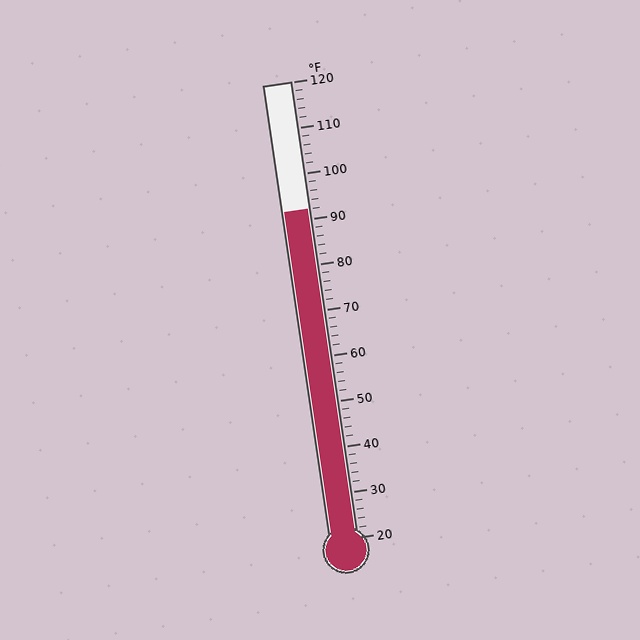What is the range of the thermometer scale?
The thermometer scale ranges from 20°F to 120°F.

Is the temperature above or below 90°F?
The temperature is above 90°F.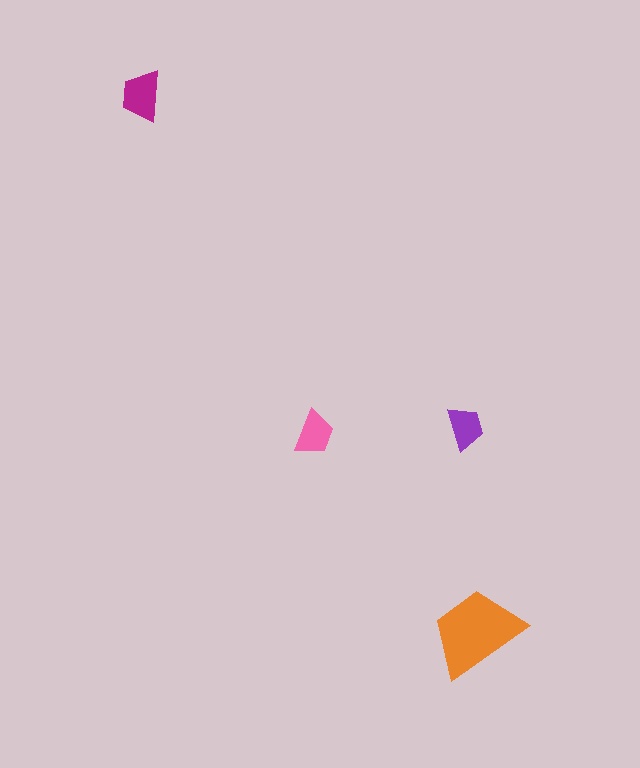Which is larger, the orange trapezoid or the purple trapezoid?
The orange one.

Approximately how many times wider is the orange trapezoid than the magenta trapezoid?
About 2 times wider.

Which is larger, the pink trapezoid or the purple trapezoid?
The pink one.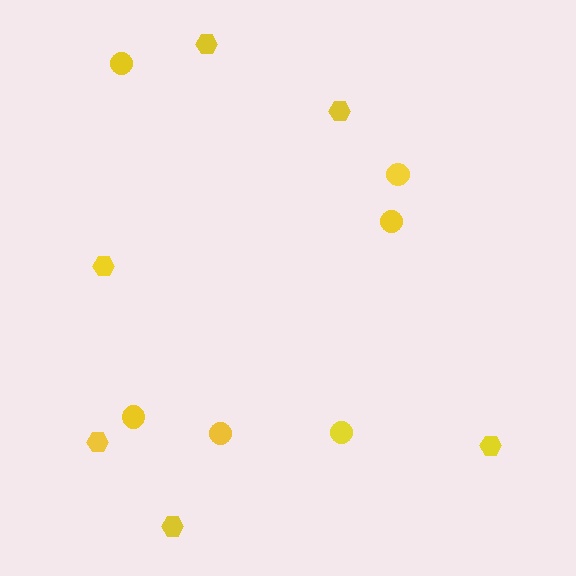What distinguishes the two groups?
There are 2 groups: one group of circles (6) and one group of hexagons (6).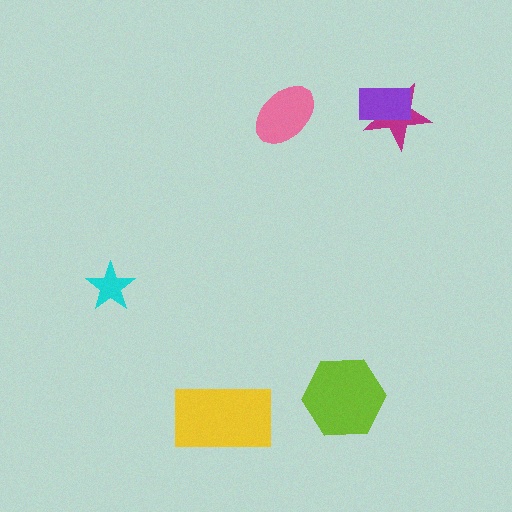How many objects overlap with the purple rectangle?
1 object overlaps with the purple rectangle.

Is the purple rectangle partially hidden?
No, no other shape covers it.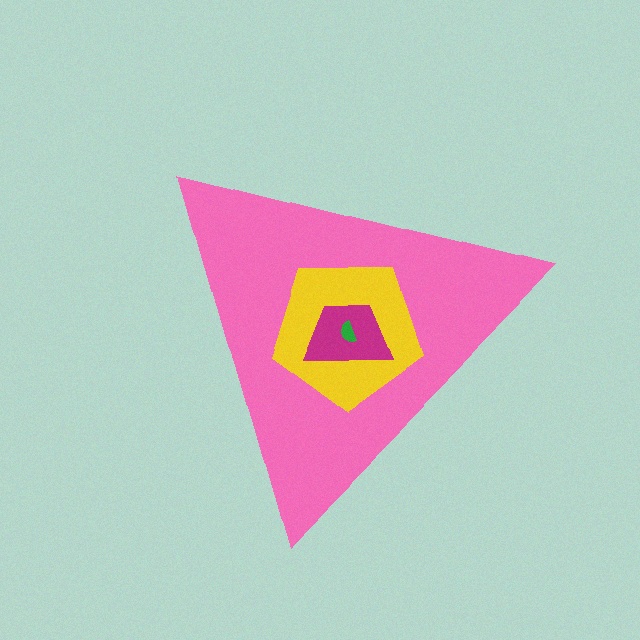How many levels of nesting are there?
4.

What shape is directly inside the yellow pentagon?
The magenta trapezoid.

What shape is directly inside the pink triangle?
The yellow pentagon.